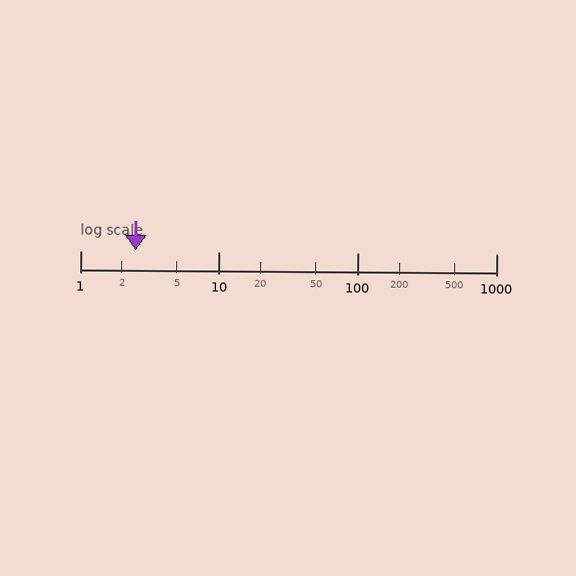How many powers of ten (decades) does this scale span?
The scale spans 3 decades, from 1 to 1000.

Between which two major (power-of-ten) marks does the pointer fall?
The pointer is between 1 and 10.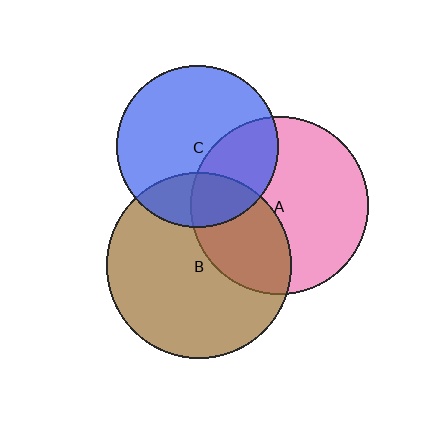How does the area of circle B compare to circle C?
Approximately 1.3 times.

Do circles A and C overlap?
Yes.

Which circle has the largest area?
Circle B (brown).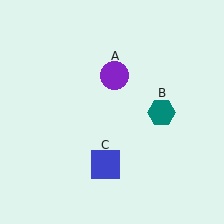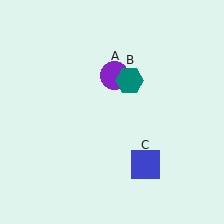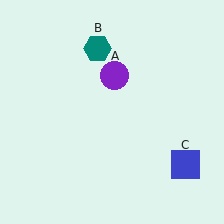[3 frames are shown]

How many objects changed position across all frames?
2 objects changed position: teal hexagon (object B), blue square (object C).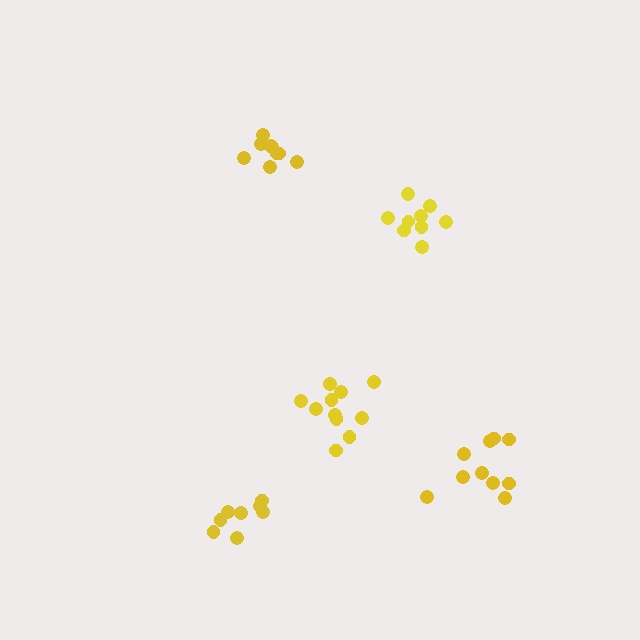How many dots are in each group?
Group 1: 11 dots, Group 2: 8 dots, Group 3: 9 dots, Group 4: 9 dots, Group 5: 10 dots (47 total).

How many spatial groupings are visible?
There are 5 spatial groupings.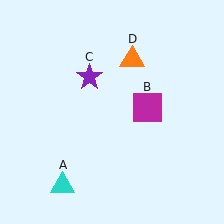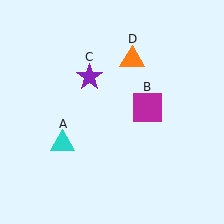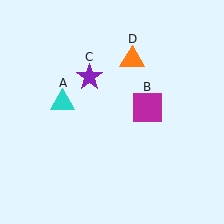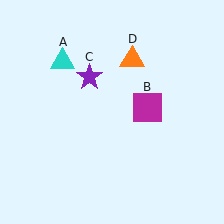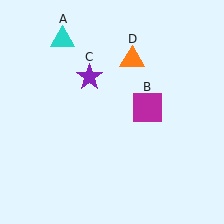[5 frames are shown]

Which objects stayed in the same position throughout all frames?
Magenta square (object B) and purple star (object C) and orange triangle (object D) remained stationary.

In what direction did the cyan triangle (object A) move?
The cyan triangle (object A) moved up.